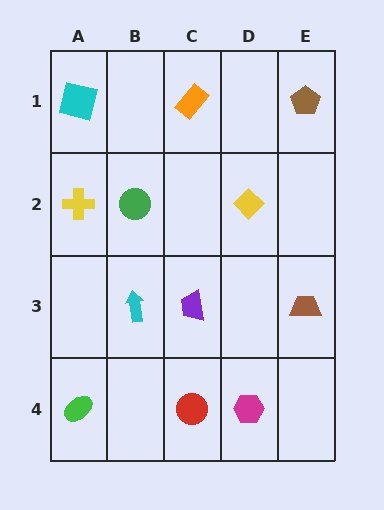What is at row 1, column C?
An orange rectangle.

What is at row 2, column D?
A yellow diamond.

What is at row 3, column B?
A cyan arrow.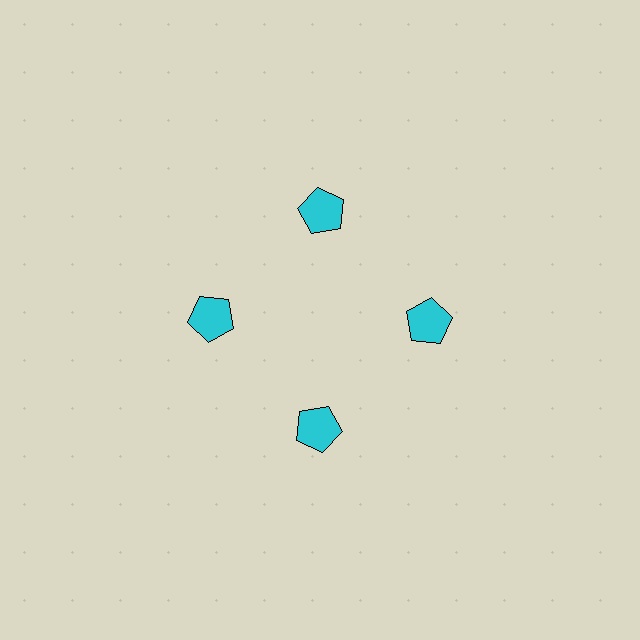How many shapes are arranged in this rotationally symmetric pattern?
There are 4 shapes, arranged in 4 groups of 1.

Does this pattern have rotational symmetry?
Yes, this pattern has 4-fold rotational symmetry. It looks the same after rotating 90 degrees around the center.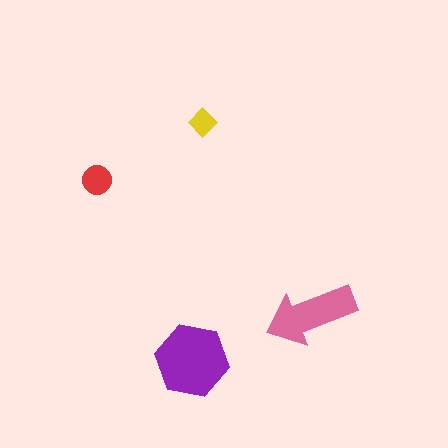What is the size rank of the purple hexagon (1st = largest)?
1st.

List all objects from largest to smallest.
The purple hexagon, the pink arrow, the red circle, the yellow diamond.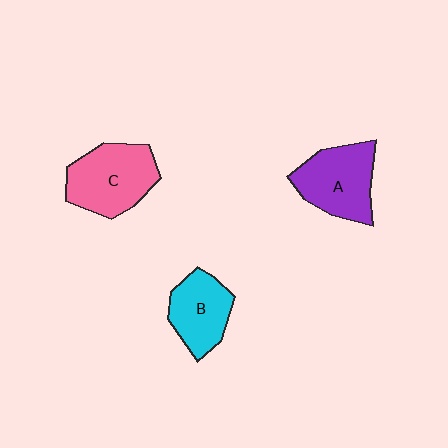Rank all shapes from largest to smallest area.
From largest to smallest: C (pink), A (purple), B (cyan).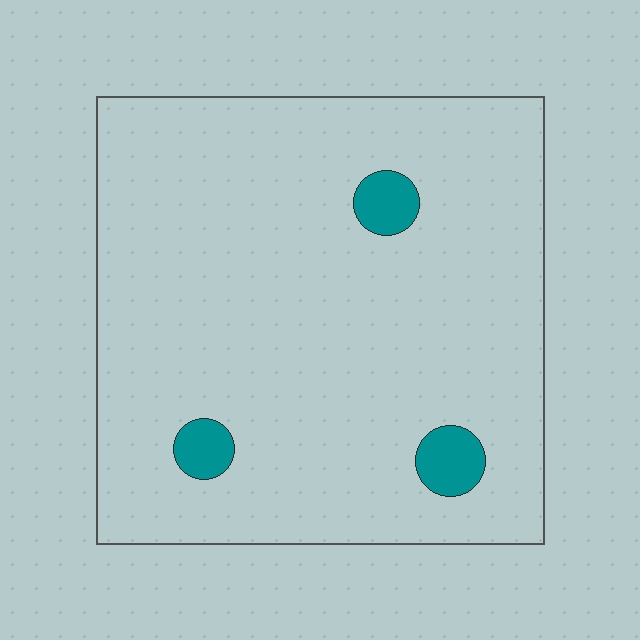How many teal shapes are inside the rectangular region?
3.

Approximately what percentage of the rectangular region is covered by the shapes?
Approximately 5%.